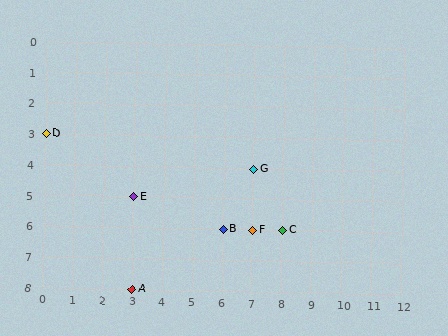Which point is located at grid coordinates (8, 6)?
Point C is at (8, 6).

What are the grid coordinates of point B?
Point B is at grid coordinates (6, 6).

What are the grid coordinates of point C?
Point C is at grid coordinates (8, 6).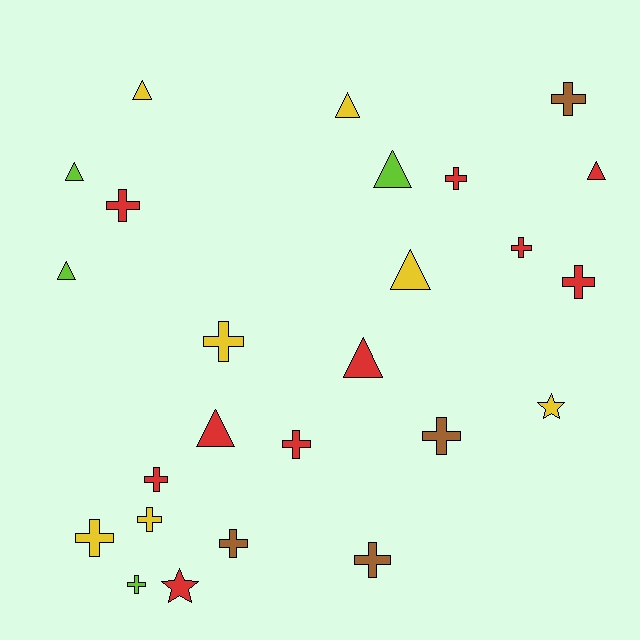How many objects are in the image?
There are 25 objects.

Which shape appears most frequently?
Cross, with 14 objects.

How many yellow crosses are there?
There are 3 yellow crosses.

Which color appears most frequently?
Red, with 10 objects.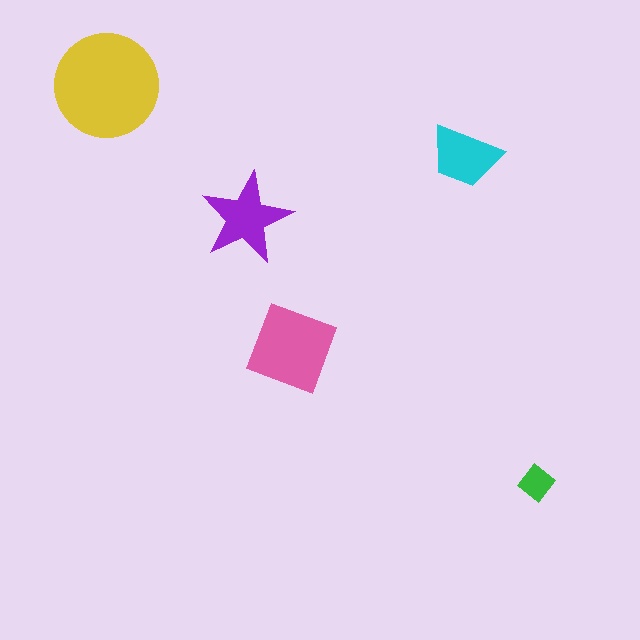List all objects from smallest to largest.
The green diamond, the cyan trapezoid, the purple star, the pink square, the yellow circle.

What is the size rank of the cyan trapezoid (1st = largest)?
4th.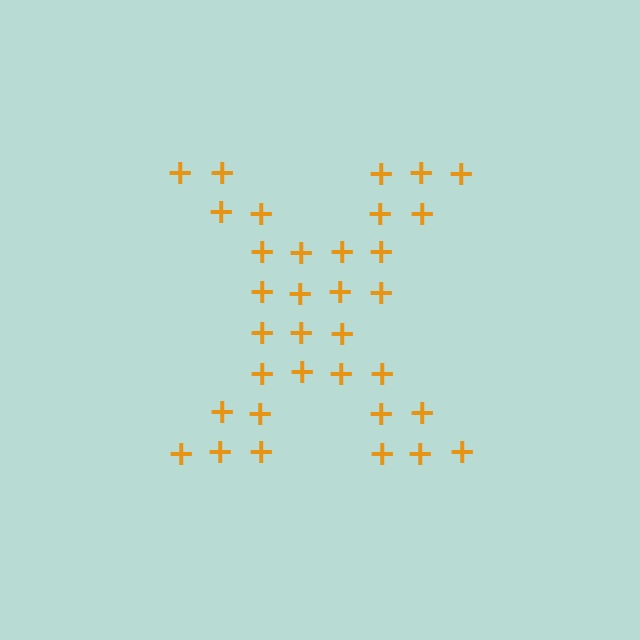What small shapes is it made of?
It is made of small plus signs.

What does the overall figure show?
The overall figure shows the letter X.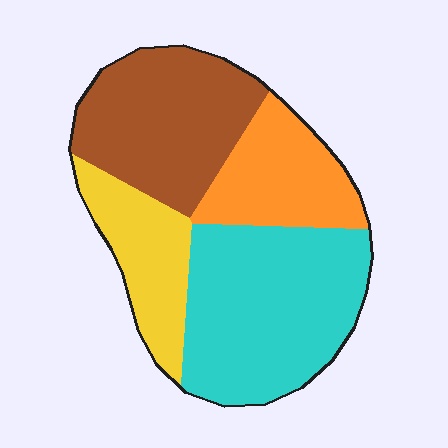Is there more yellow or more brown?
Brown.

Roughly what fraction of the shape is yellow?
Yellow covers about 15% of the shape.